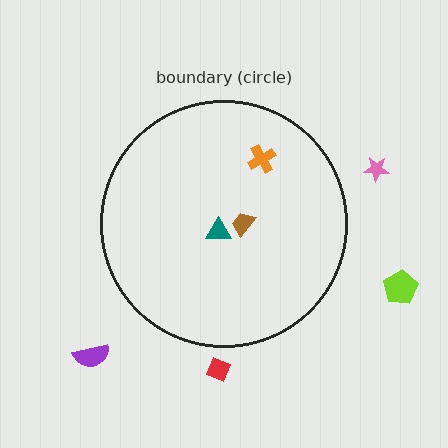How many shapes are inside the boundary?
3 inside, 4 outside.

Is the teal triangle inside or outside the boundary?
Inside.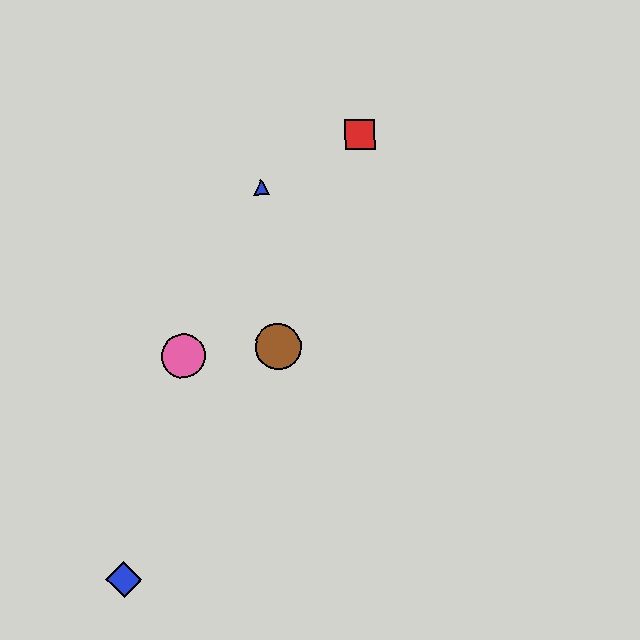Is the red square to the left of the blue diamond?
No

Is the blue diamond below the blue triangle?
Yes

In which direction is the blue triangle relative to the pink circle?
The blue triangle is above the pink circle.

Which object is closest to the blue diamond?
The pink circle is closest to the blue diamond.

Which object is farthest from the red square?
The blue diamond is farthest from the red square.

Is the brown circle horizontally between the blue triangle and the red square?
Yes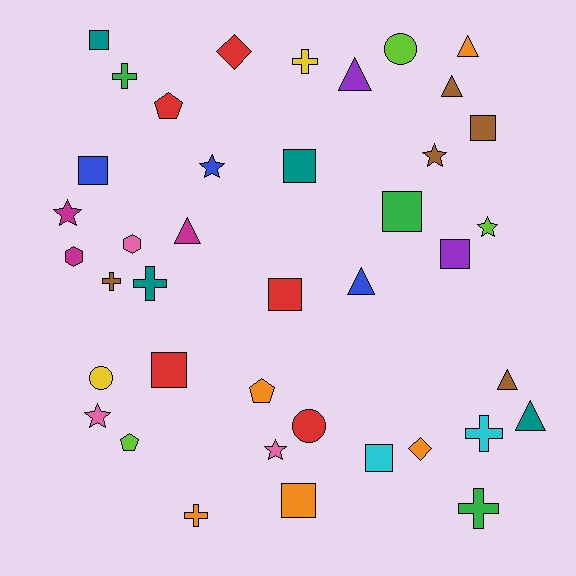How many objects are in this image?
There are 40 objects.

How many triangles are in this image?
There are 7 triangles.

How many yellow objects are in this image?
There are 2 yellow objects.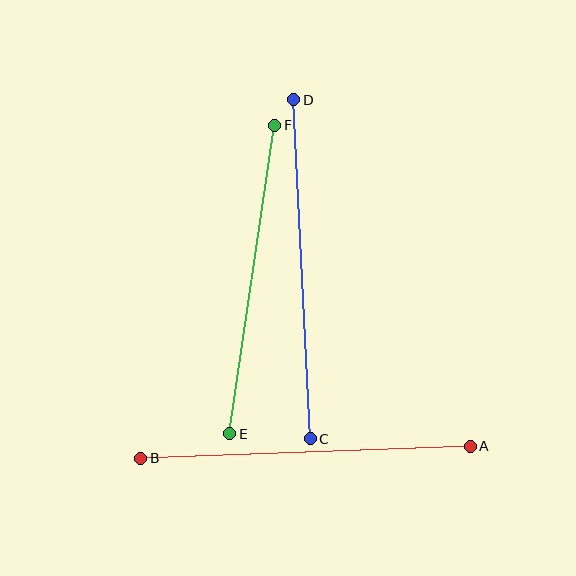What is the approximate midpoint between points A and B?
The midpoint is at approximately (305, 452) pixels.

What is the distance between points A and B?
The distance is approximately 330 pixels.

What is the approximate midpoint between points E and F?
The midpoint is at approximately (252, 279) pixels.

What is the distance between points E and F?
The distance is approximately 312 pixels.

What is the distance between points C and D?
The distance is approximately 339 pixels.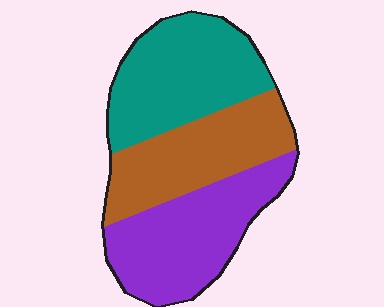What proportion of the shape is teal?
Teal takes up between a third and a half of the shape.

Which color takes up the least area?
Brown, at roughly 30%.